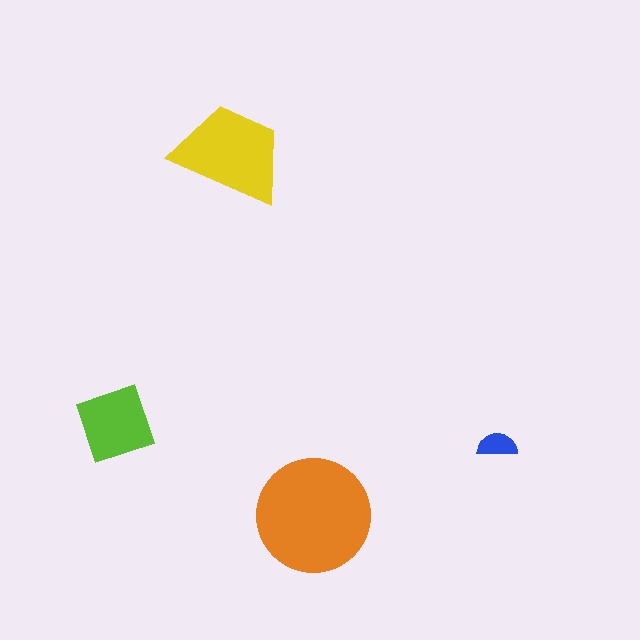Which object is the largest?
The orange circle.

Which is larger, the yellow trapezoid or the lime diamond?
The yellow trapezoid.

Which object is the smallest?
The blue semicircle.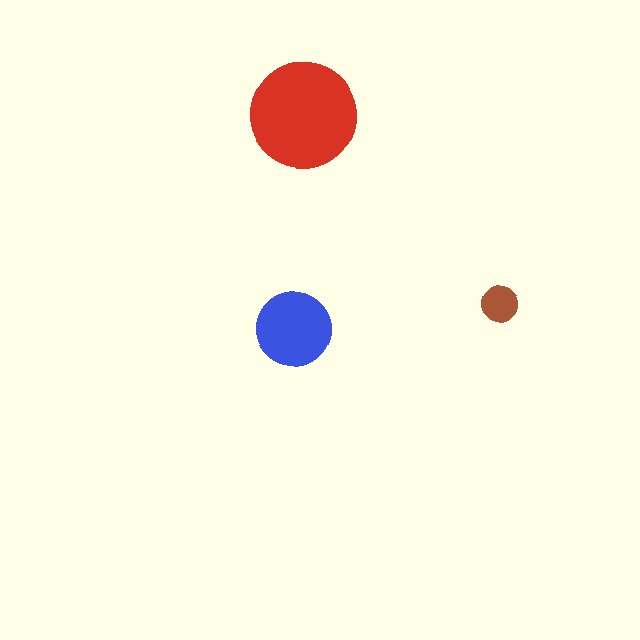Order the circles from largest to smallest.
the red one, the blue one, the brown one.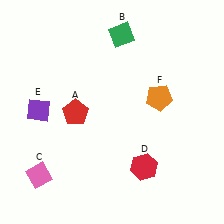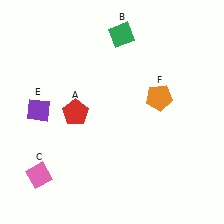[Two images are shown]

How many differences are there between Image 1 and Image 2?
There is 1 difference between the two images.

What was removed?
The red hexagon (D) was removed in Image 2.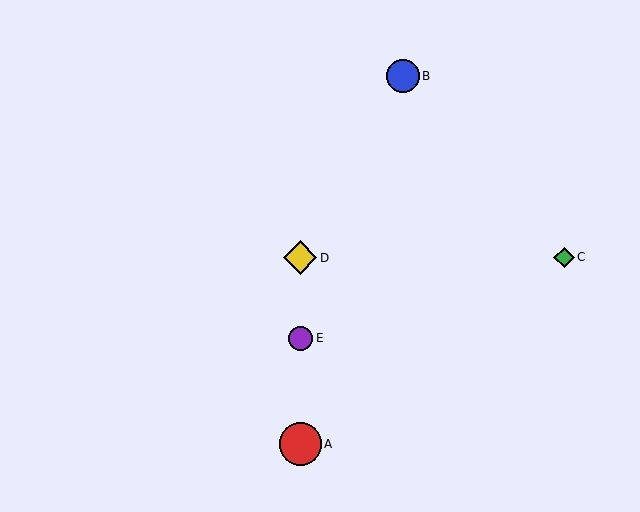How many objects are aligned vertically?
3 objects (A, D, E) are aligned vertically.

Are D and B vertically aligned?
No, D is at x≈300 and B is at x≈403.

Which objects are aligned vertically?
Objects A, D, E are aligned vertically.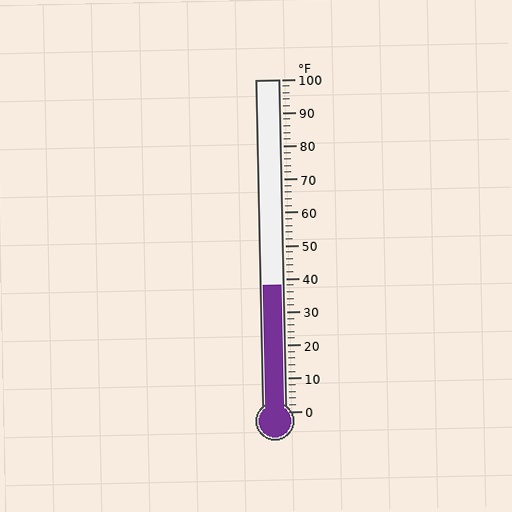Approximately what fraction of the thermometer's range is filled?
The thermometer is filled to approximately 40% of its range.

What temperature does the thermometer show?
The thermometer shows approximately 38°F.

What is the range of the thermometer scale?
The thermometer scale ranges from 0°F to 100°F.